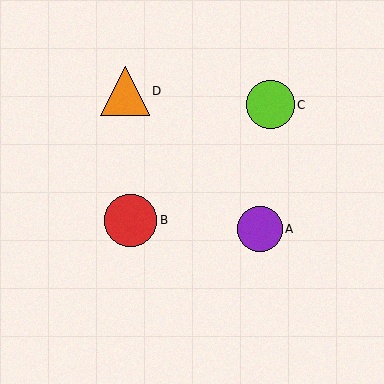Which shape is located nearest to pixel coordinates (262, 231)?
The purple circle (labeled A) at (260, 229) is nearest to that location.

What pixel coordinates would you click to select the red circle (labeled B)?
Click at (131, 220) to select the red circle B.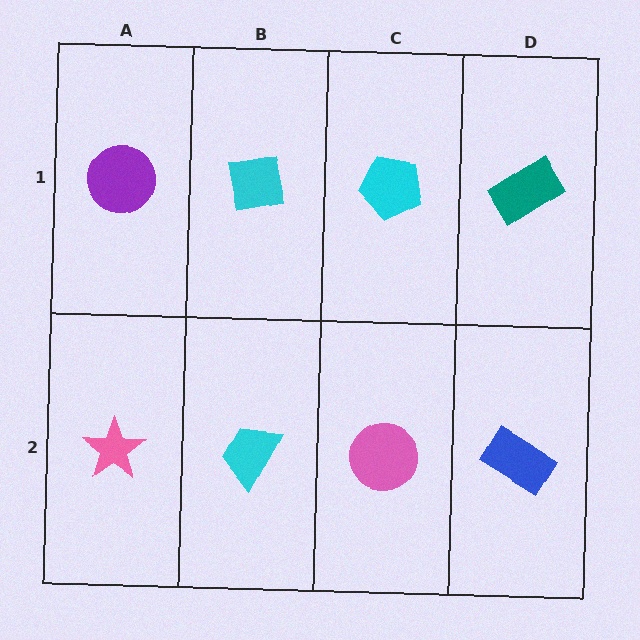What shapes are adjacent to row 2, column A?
A purple circle (row 1, column A), a cyan trapezoid (row 2, column B).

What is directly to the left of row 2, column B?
A pink star.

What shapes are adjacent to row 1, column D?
A blue rectangle (row 2, column D), a cyan pentagon (row 1, column C).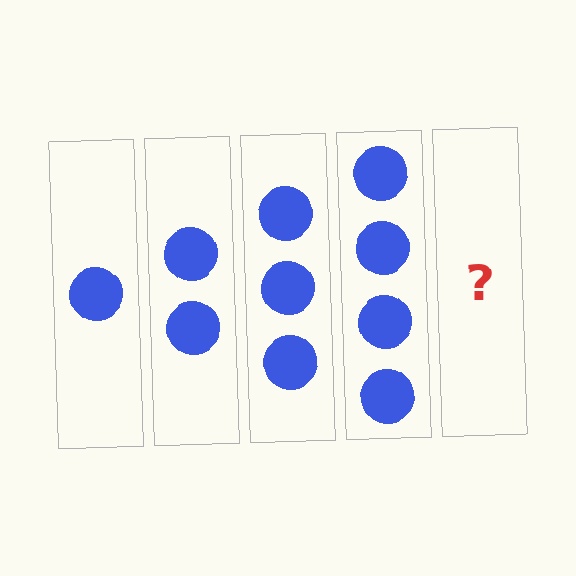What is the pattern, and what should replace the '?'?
The pattern is that each step adds one more circle. The '?' should be 5 circles.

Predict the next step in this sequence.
The next step is 5 circles.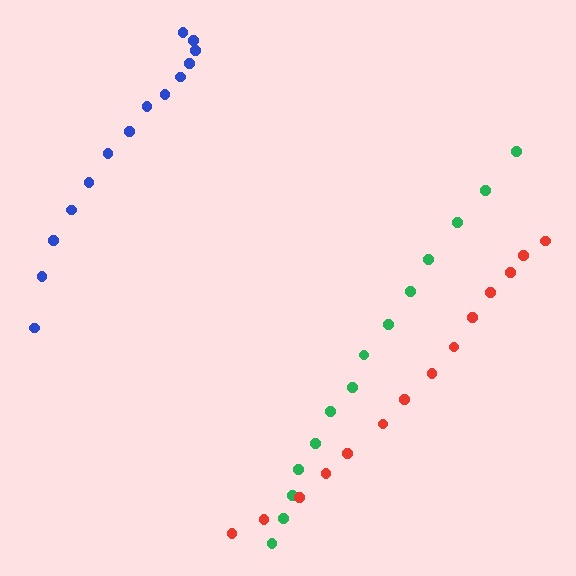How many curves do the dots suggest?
There are 3 distinct paths.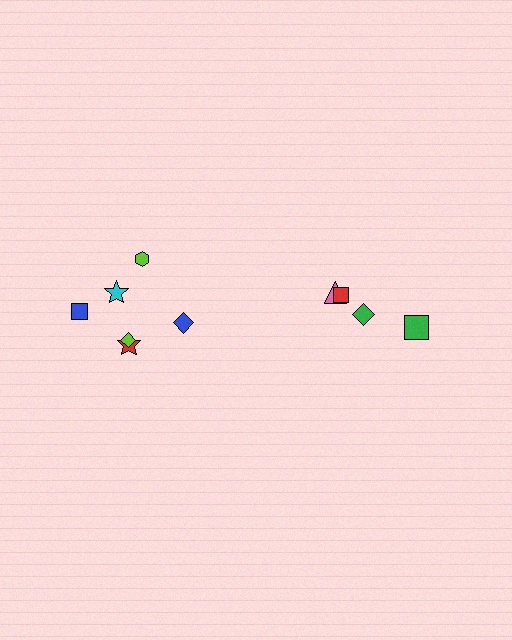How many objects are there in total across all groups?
There are 10 objects.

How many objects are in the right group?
There are 4 objects.